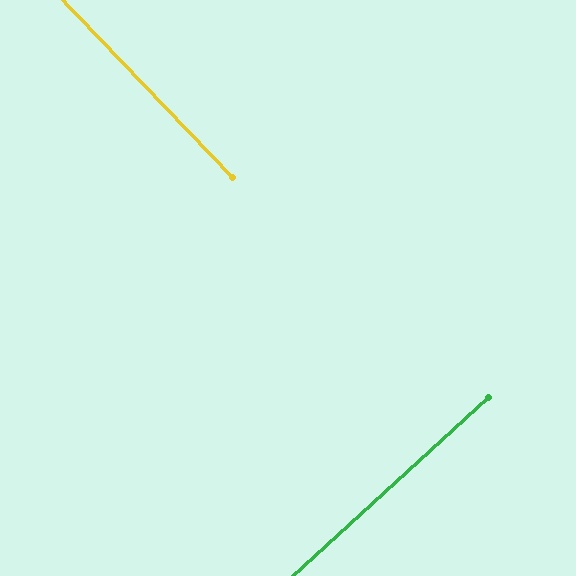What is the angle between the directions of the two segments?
Approximately 89 degrees.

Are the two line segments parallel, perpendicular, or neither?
Perpendicular — they meet at approximately 89°.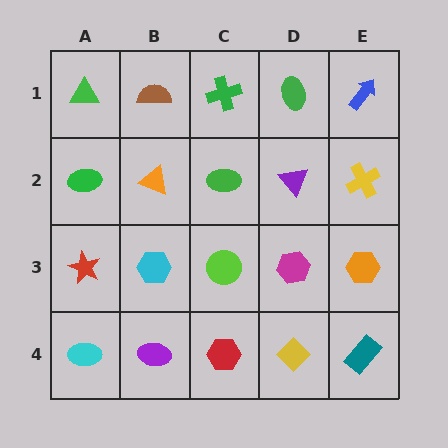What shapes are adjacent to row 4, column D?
A magenta hexagon (row 3, column D), a red hexagon (row 4, column C), a teal rectangle (row 4, column E).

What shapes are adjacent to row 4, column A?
A red star (row 3, column A), a purple ellipse (row 4, column B).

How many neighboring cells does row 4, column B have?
3.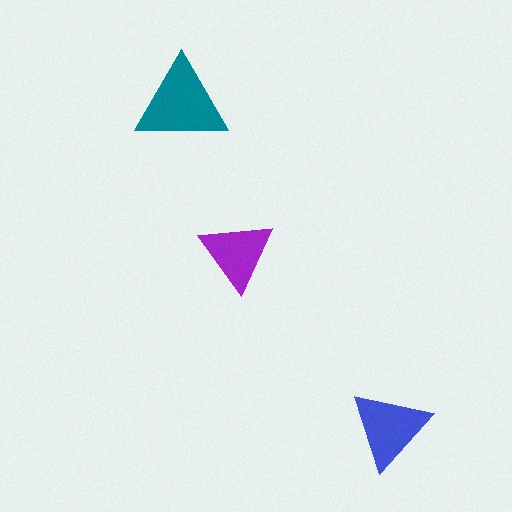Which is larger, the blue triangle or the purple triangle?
The blue one.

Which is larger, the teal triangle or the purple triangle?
The teal one.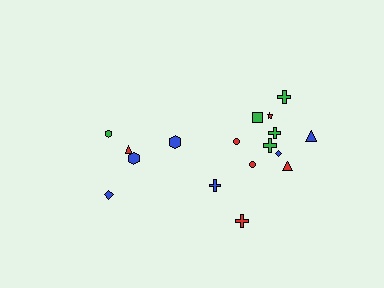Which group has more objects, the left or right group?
The right group.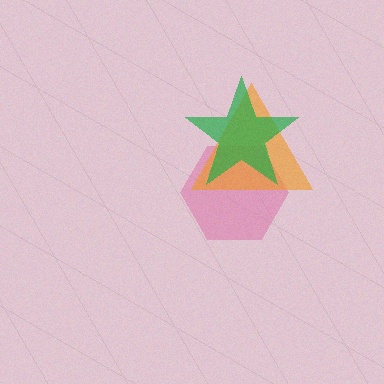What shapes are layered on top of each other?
The layered shapes are: a pink hexagon, an orange triangle, a green star.